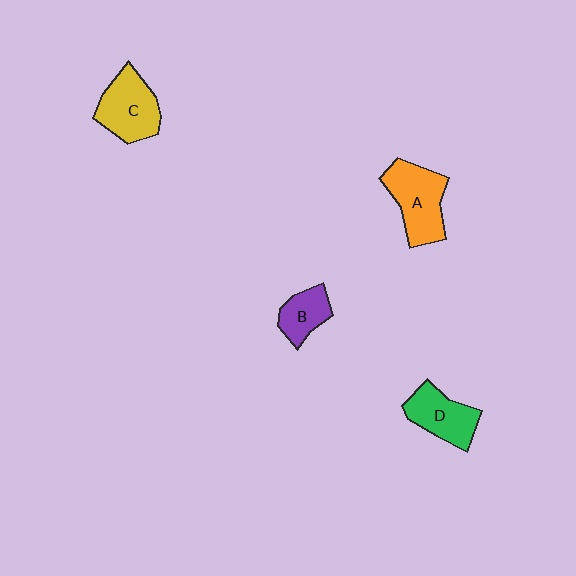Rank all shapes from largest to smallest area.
From largest to smallest: A (orange), C (yellow), D (green), B (purple).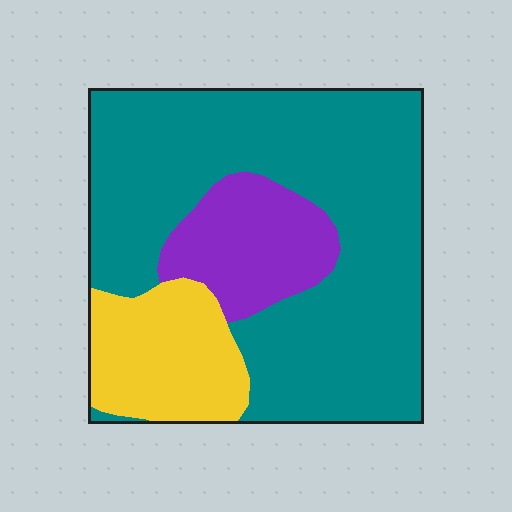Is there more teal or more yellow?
Teal.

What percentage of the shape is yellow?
Yellow takes up between a sixth and a third of the shape.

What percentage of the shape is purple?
Purple takes up less than a sixth of the shape.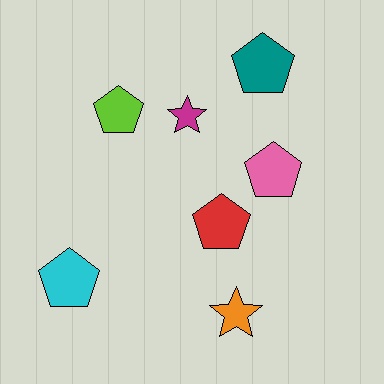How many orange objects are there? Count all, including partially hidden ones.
There is 1 orange object.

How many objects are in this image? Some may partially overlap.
There are 7 objects.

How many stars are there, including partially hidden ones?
There are 2 stars.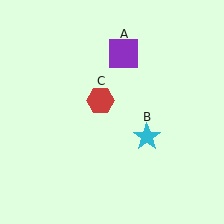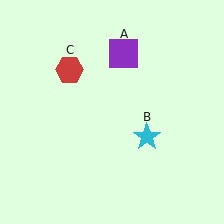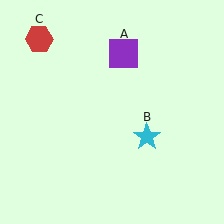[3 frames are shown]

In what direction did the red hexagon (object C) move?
The red hexagon (object C) moved up and to the left.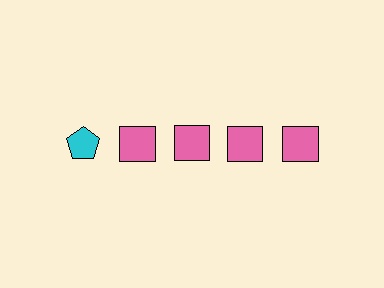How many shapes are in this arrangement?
There are 5 shapes arranged in a grid pattern.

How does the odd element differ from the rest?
It differs in both color (cyan instead of pink) and shape (pentagon instead of square).